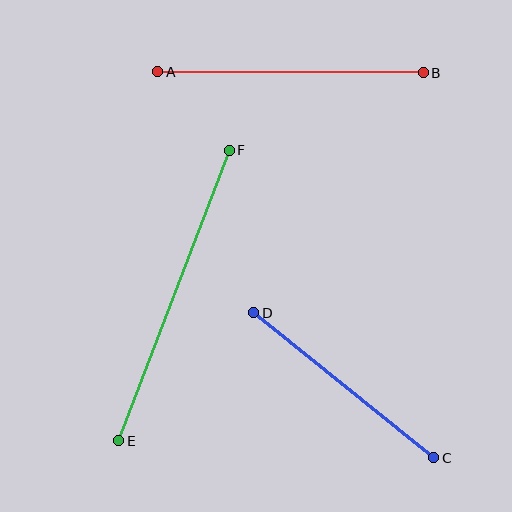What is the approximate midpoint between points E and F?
The midpoint is at approximately (174, 295) pixels.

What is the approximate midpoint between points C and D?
The midpoint is at approximately (344, 385) pixels.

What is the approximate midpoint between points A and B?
The midpoint is at approximately (291, 72) pixels.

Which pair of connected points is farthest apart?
Points E and F are farthest apart.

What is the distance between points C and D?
The distance is approximately 231 pixels.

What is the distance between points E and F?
The distance is approximately 311 pixels.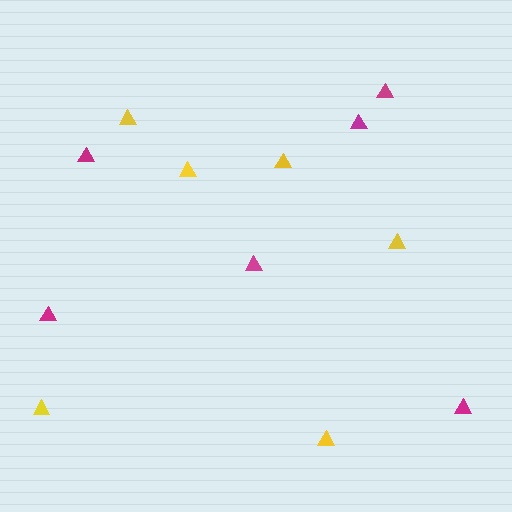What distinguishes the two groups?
There are 2 groups: one group of yellow triangles (6) and one group of magenta triangles (6).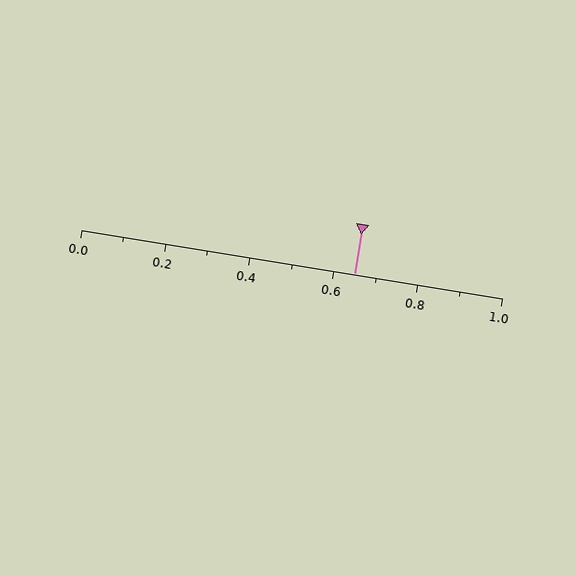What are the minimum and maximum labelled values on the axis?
The axis runs from 0.0 to 1.0.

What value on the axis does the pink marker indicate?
The marker indicates approximately 0.65.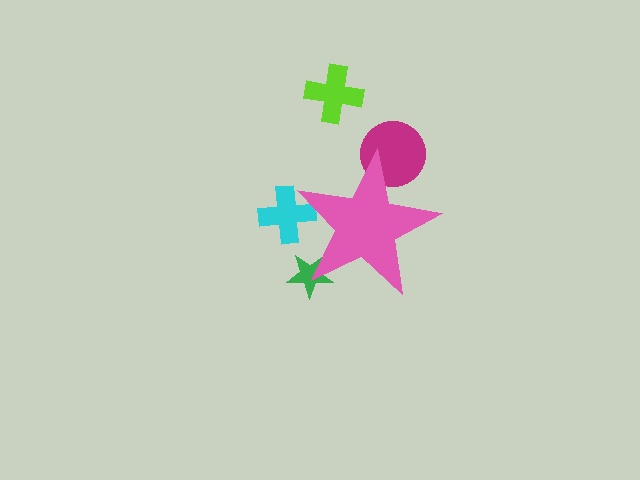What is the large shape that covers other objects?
A pink star.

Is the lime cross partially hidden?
No, the lime cross is fully visible.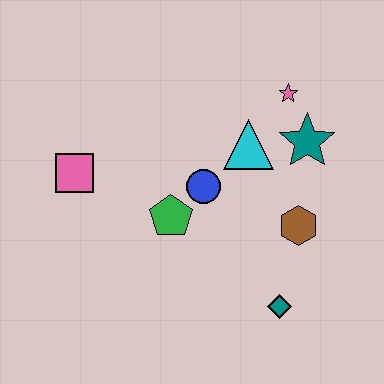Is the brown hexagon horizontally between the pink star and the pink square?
No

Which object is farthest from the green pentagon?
The pink star is farthest from the green pentagon.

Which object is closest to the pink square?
The green pentagon is closest to the pink square.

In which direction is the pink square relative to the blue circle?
The pink square is to the left of the blue circle.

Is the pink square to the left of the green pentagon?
Yes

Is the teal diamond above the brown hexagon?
No